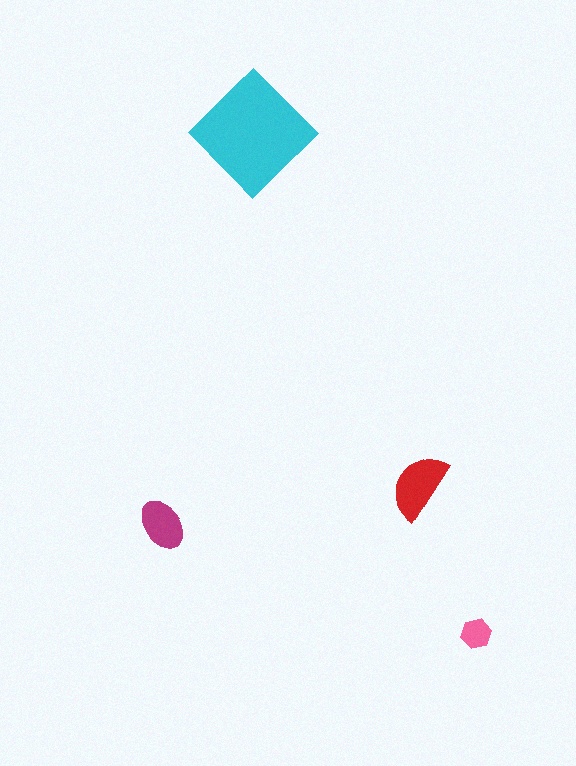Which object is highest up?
The cyan diamond is topmost.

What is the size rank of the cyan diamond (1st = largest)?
1st.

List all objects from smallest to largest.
The pink hexagon, the magenta ellipse, the red semicircle, the cyan diamond.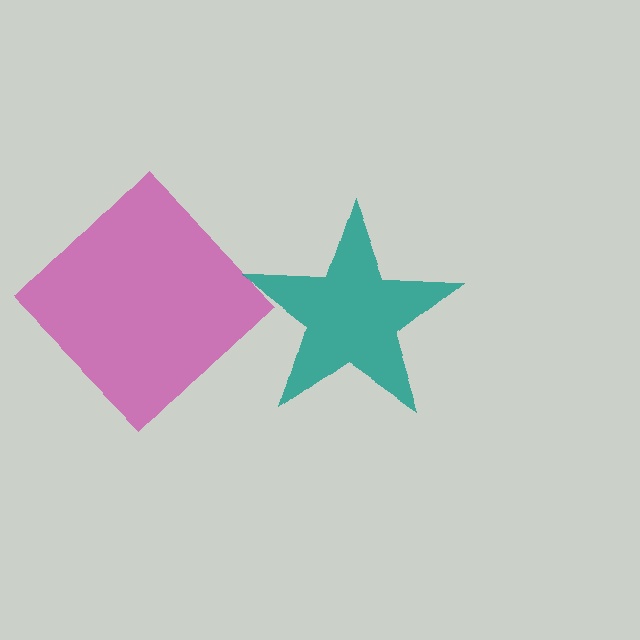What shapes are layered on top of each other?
The layered shapes are: a magenta diamond, a teal star.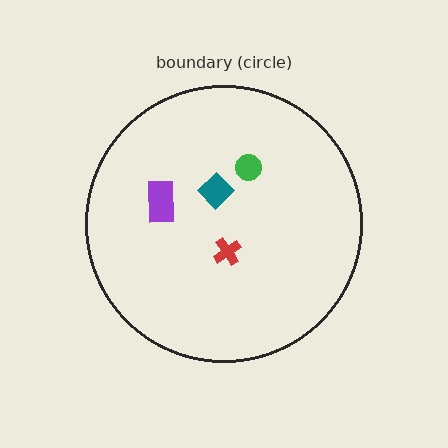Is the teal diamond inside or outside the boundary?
Inside.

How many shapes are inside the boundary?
4 inside, 0 outside.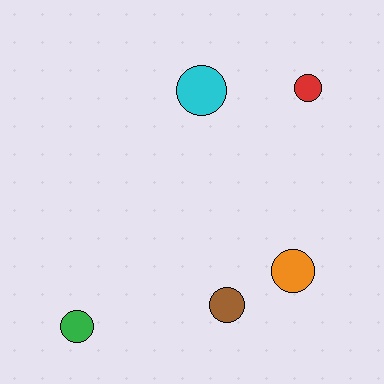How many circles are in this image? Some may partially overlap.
There are 5 circles.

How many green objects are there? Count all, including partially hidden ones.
There is 1 green object.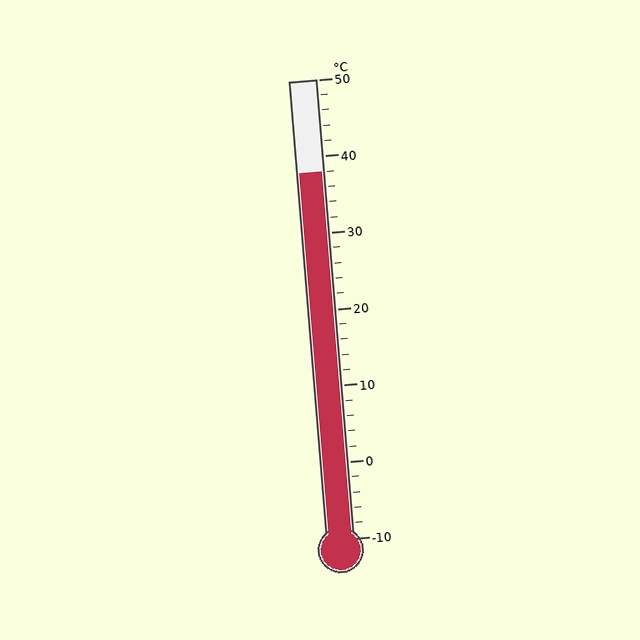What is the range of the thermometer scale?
The thermometer scale ranges from -10°C to 50°C.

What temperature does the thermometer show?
The thermometer shows approximately 38°C.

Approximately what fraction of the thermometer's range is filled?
The thermometer is filled to approximately 80% of its range.